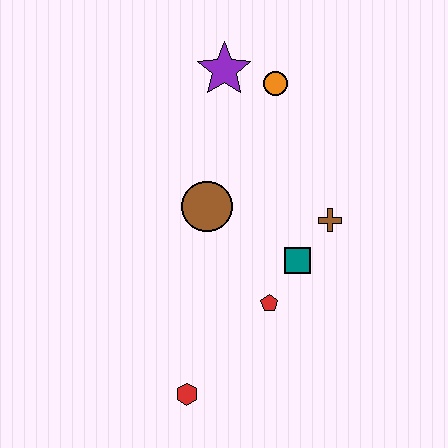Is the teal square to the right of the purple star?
Yes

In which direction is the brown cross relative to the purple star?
The brown cross is below the purple star.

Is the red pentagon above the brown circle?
No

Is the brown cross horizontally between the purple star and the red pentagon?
No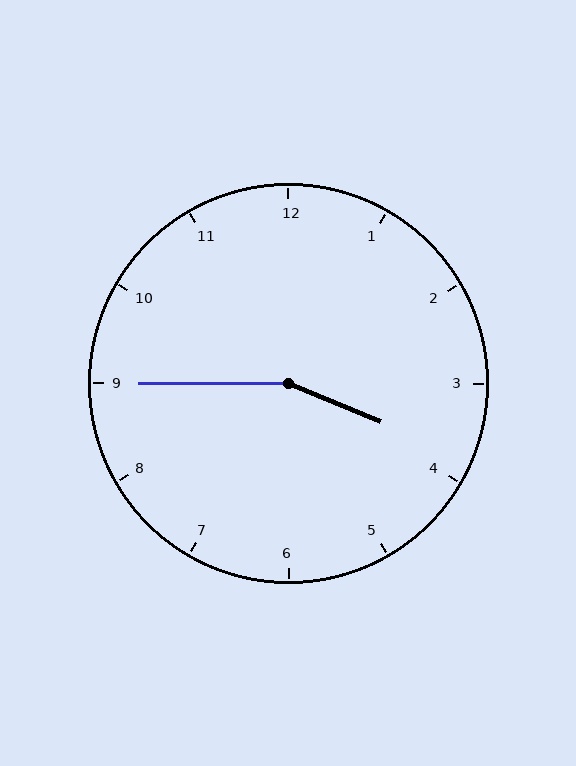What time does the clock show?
3:45.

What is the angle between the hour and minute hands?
Approximately 158 degrees.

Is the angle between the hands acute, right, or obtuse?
It is obtuse.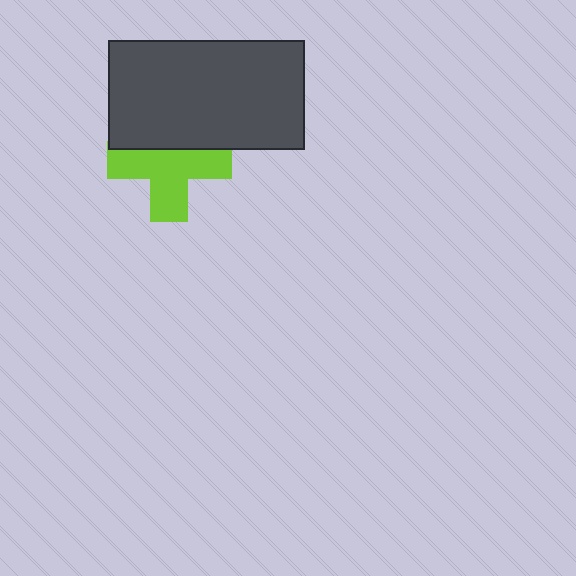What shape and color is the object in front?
The object in front is a dark gray rectangle.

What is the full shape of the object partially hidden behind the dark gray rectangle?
The partially hidden object is a lime cross.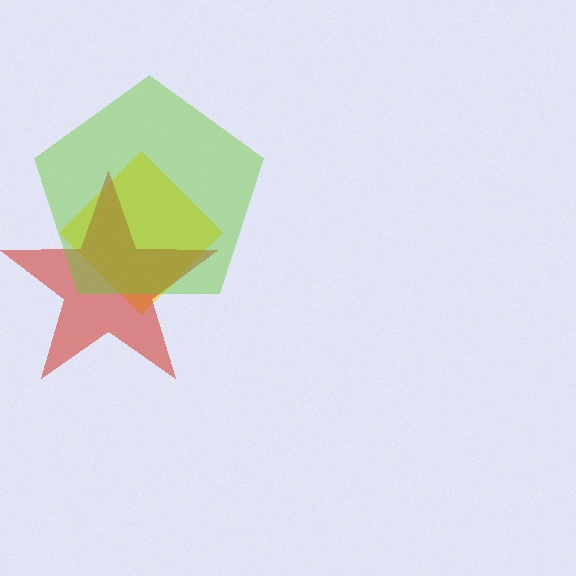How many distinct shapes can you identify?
There are 3 distinct shapes: a yellow diamond, a red star, a lime pentagon.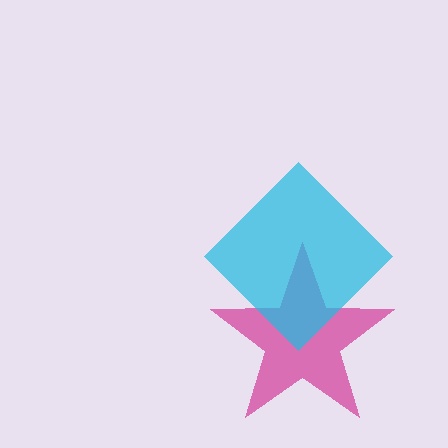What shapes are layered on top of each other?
The layered shapes are: a magenta star, a cyan diamond.